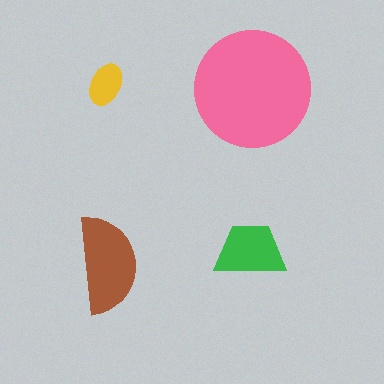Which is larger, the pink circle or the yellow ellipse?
The pink circle.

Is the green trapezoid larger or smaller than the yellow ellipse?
Larger.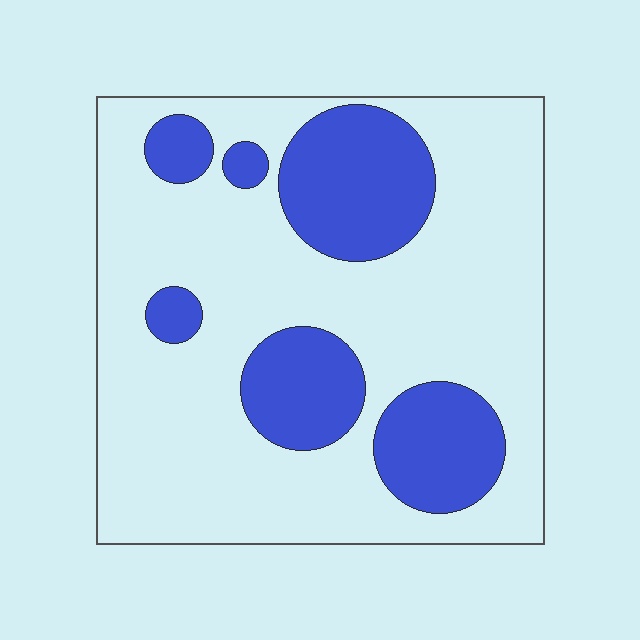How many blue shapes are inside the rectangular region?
6.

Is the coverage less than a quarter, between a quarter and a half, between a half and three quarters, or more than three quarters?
Between a quarter and a half.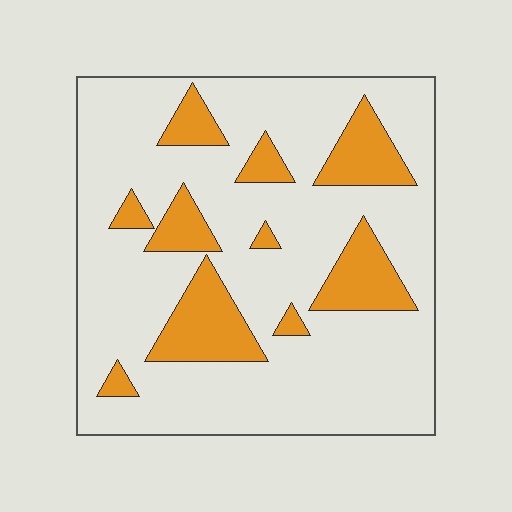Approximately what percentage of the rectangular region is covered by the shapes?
Approximately 20%.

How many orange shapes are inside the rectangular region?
10.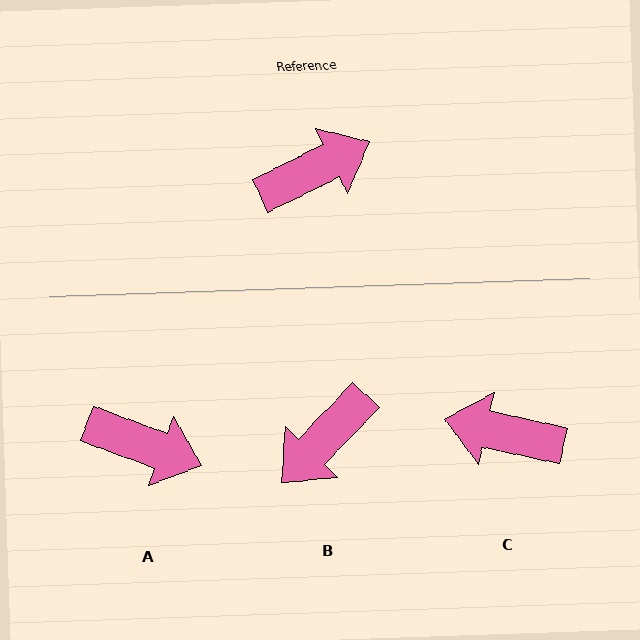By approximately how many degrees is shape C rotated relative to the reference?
Approximately 142 degrees counter-clockwise.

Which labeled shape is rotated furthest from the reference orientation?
B, about 160 degrees away.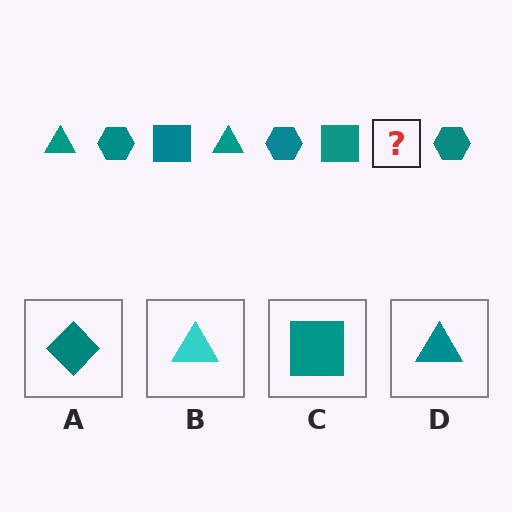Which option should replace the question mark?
Option D.